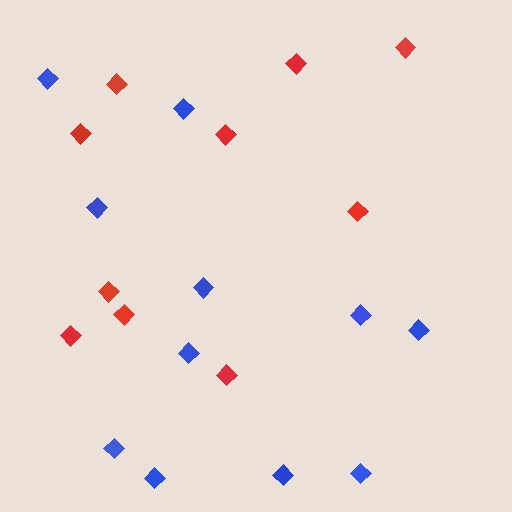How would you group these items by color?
There are 2 groups: one group of red diamonds (10) and one group of blue diamonds (11).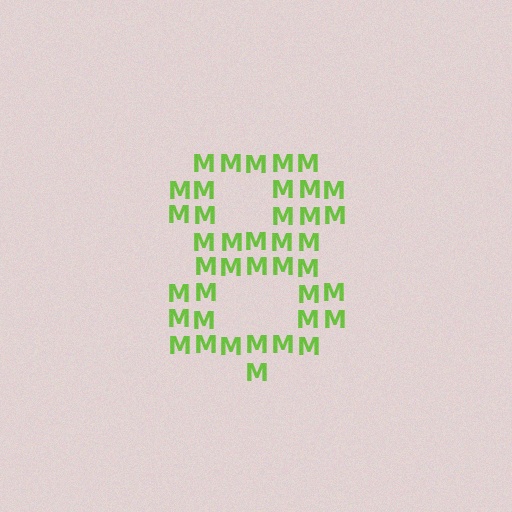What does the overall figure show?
The overall figure shows the digit 8.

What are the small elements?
The small elements are letter M's.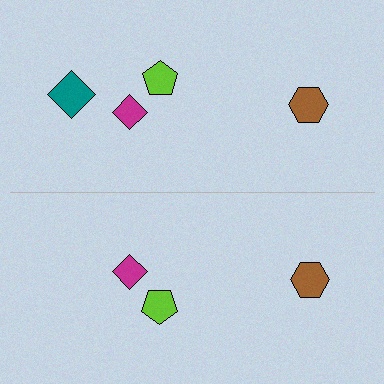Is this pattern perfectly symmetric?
No, the pattern is not perfectly symmetric. A teal diamond is missing from the bottom side.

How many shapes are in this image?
There are 7 shapes in this image.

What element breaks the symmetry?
A teal diamond is missing from the bottom side.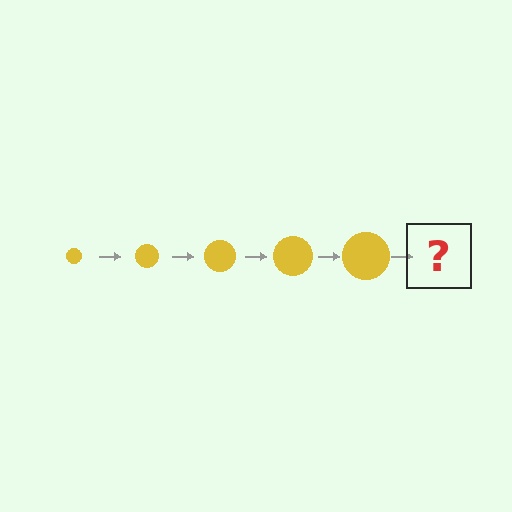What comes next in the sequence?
The next element should be a yellow circle, larger than the previous one.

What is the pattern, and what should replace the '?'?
The pattern is that the circle gets progressively larger each step. The '?' should be a yellow circle, larger than the previous one.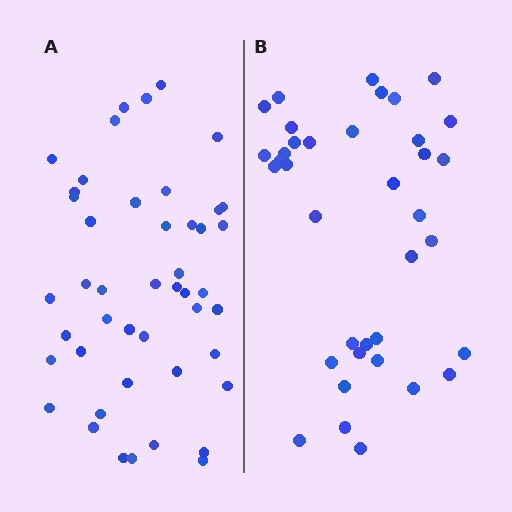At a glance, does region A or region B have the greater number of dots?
Region A (the left region) has more dots.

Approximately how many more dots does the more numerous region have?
Region A has roughly 8 or so more dots than region B.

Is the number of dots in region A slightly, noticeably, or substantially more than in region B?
Region A has only slightly more — the two regions are fairly close. The ratio is roughly 1.2 to 1.